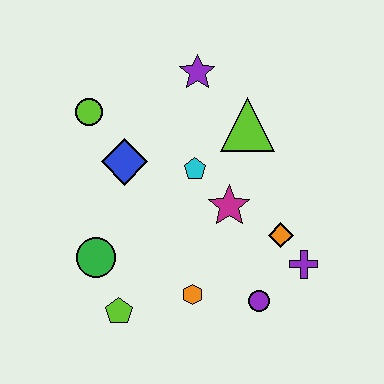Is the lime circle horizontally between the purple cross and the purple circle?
No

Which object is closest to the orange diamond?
The purple cross is closest to the orange diamond.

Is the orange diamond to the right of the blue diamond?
Yes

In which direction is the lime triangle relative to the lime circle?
The lime triangle is to the right of the lime circle.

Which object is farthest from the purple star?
The lime pentagon is farthest from the purple star.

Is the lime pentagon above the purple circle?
No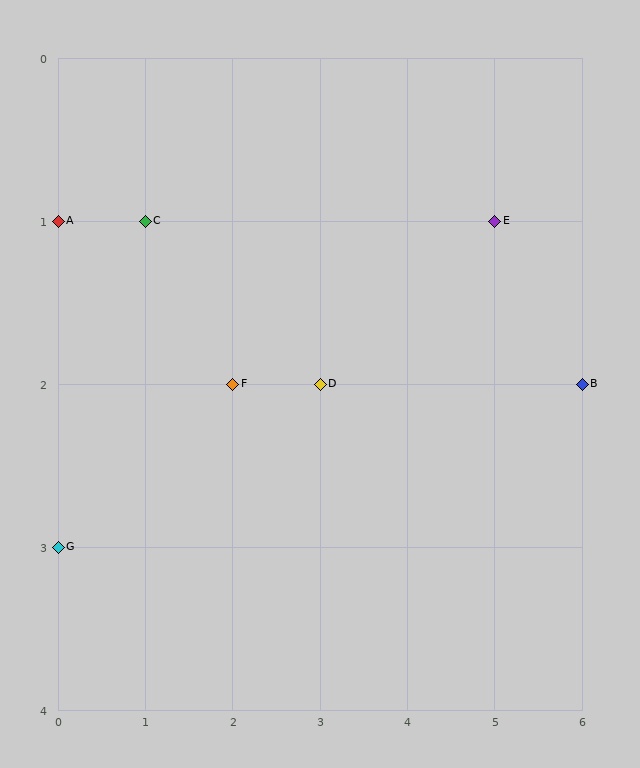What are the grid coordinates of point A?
Point A is at grid coordinates (0, 1).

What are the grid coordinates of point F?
Point F is at grid coordinates (2, 2).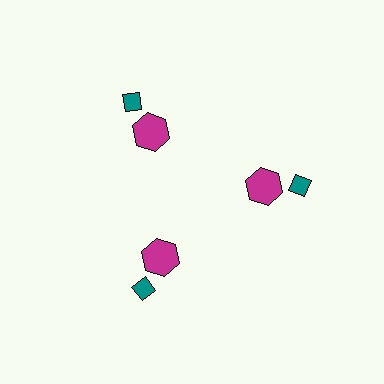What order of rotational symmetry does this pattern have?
This pattern has 3-fold rotational symmetry.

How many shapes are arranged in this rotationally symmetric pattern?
There are 6 shapes, arranged in 3 groups of 2.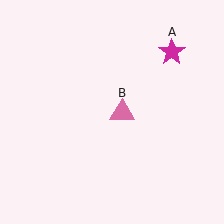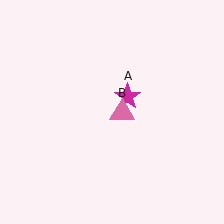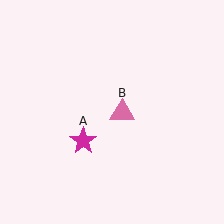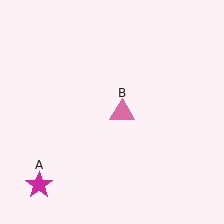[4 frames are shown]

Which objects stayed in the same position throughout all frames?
Pink triangle (object B) remained stationary.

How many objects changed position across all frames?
1 object changed position: magenta star (object A).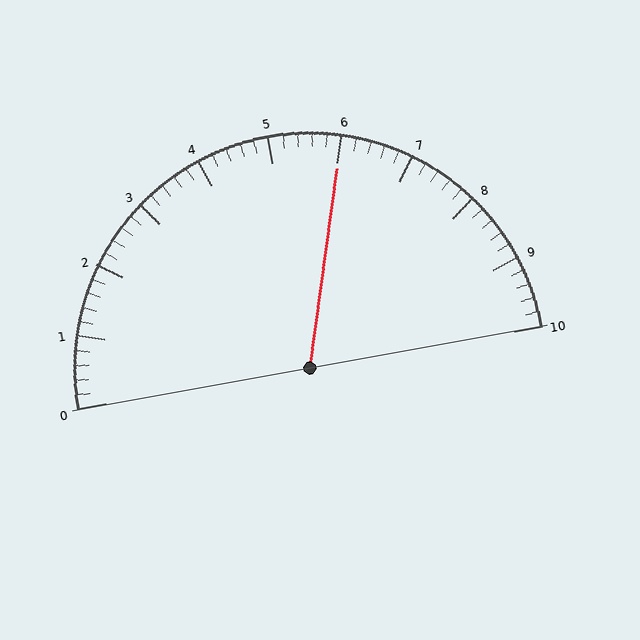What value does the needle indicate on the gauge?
The needle indicates approximately 6.0.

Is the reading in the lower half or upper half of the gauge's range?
The reading is in the upper half of the range (0 to 10).